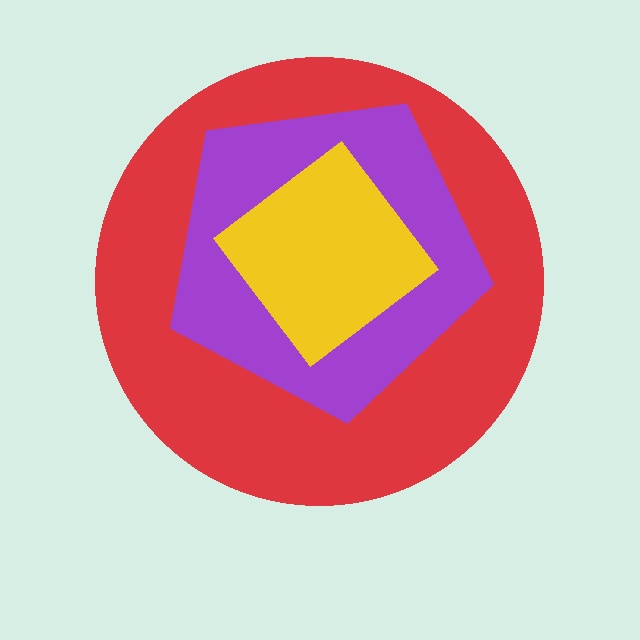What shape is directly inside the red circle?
The purple pentagon.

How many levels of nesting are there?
3.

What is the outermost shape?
The red circle.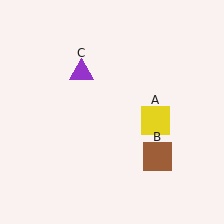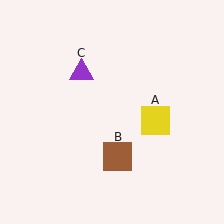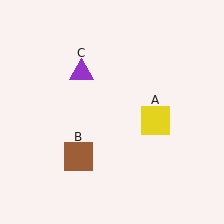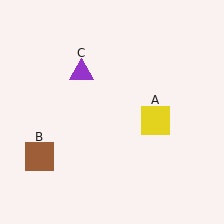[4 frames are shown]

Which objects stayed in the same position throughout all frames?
Yellow square (object A) and purple triangle (object C) remained stationary.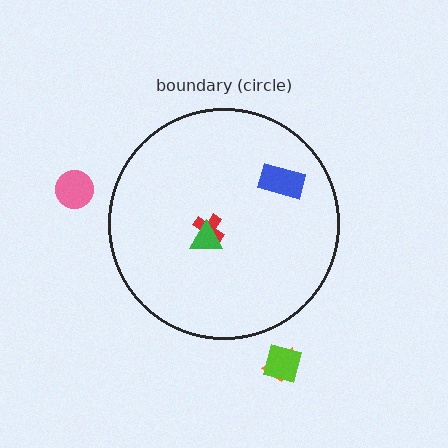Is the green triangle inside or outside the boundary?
Inside.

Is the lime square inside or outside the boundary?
Outside.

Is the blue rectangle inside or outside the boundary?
Inside.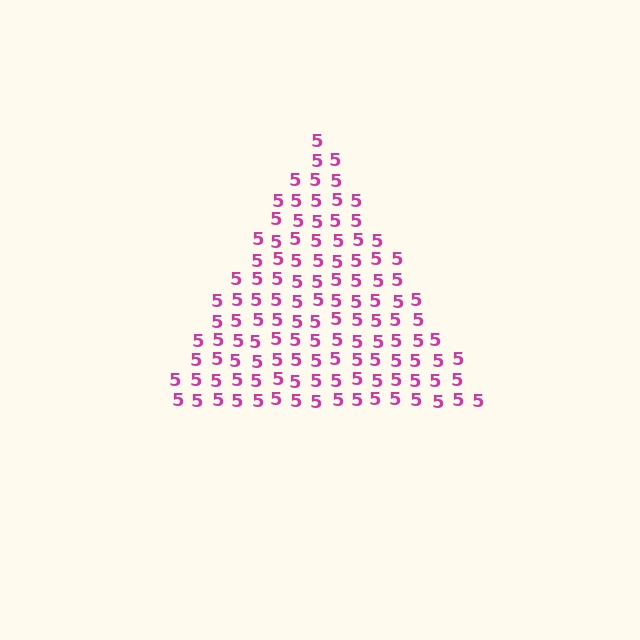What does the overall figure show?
The overall figure shows a triangle.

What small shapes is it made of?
It is made of small digit 5's.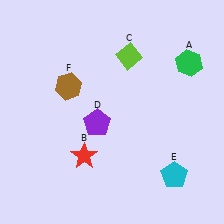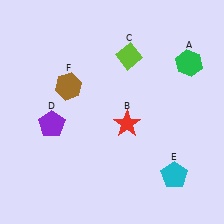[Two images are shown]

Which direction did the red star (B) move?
The red star (B) moved right.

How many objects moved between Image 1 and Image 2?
2 objects moved between the two images.